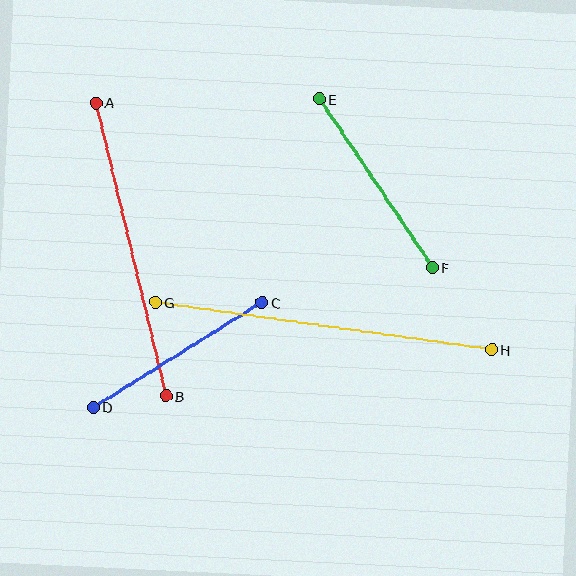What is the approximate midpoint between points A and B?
The midpoint is at approximately (131, 249) pixels.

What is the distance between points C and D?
The distance is approximately 198 pixels.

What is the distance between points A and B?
The distance is approximately 301 pixels.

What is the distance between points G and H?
The distance is approximately 339 pixels.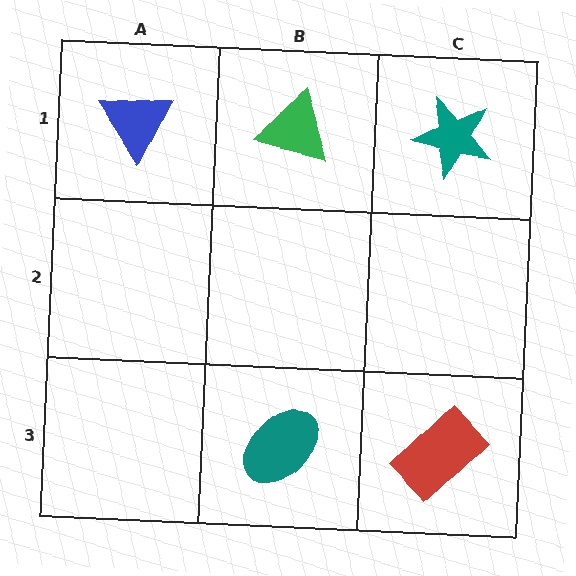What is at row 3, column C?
A red rectangle.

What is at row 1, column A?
A blue triangle.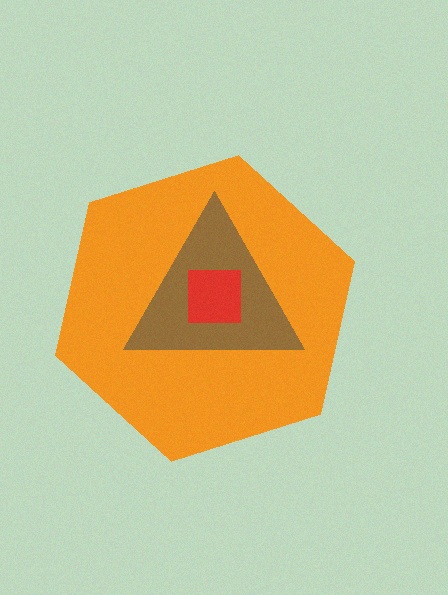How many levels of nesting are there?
3.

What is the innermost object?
The red square.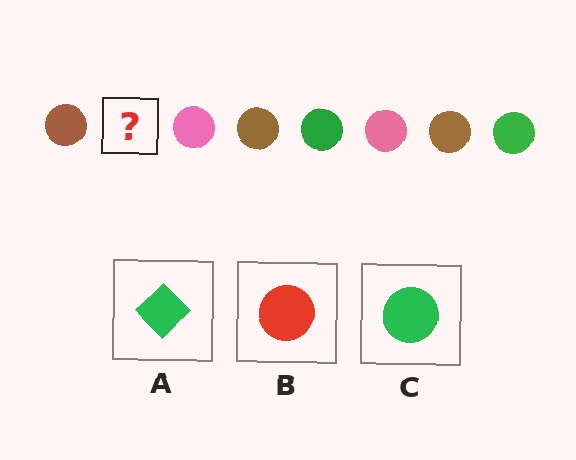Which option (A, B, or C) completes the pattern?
C.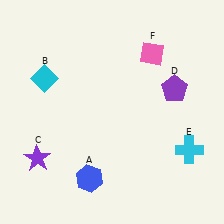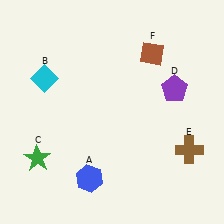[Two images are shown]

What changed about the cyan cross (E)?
In Image 1, E is cyan. In Image 2, it changed to brown.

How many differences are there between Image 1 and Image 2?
There are 3 differences between the two images.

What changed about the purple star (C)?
In Image 1, C is purple. In Image 2, it changed to green.